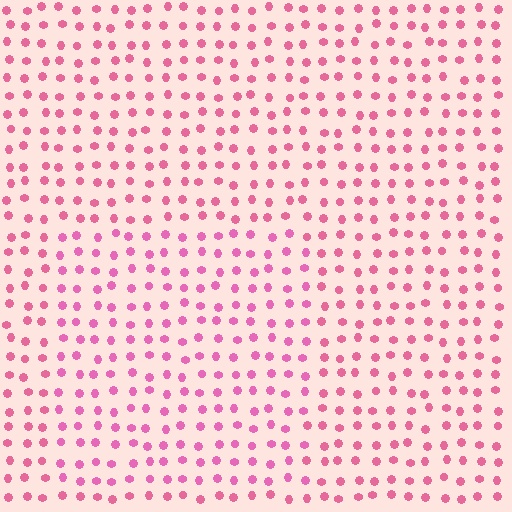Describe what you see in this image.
The image is filled with small pink elements in a uniform arrangement. A rectangle-shaped region is visible where the elements are tinted to a slightly different hue, forming a subtle color boundary.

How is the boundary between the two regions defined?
The boundary is defined purely by a slight shift in hue (about 14 degrees). Spacing, size, and orientation are identical on both sides.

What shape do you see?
I see a rectangle.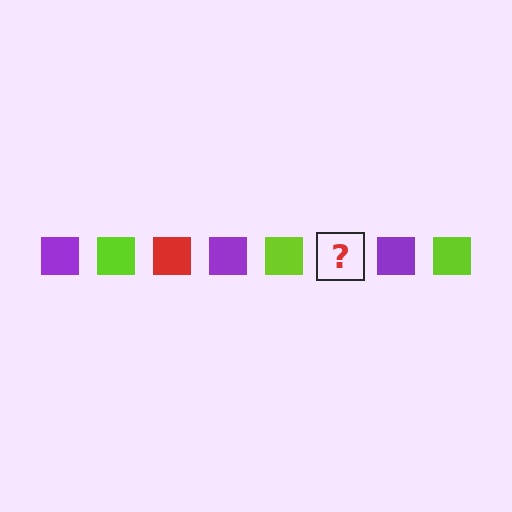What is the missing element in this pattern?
The missing element is a red square.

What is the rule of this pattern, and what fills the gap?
The rule is that the pattern cycles through purple, lime, red squares. The gap should be filled with a red square.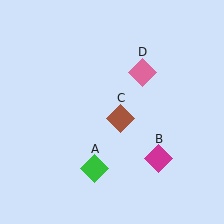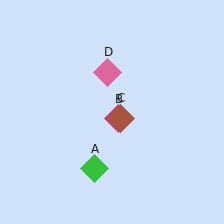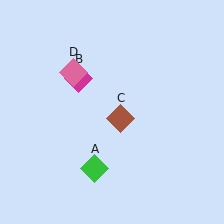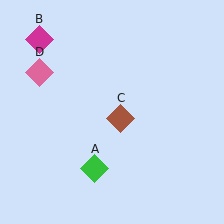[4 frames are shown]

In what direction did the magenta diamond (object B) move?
The magenta diamond (object B) moved up and to the left.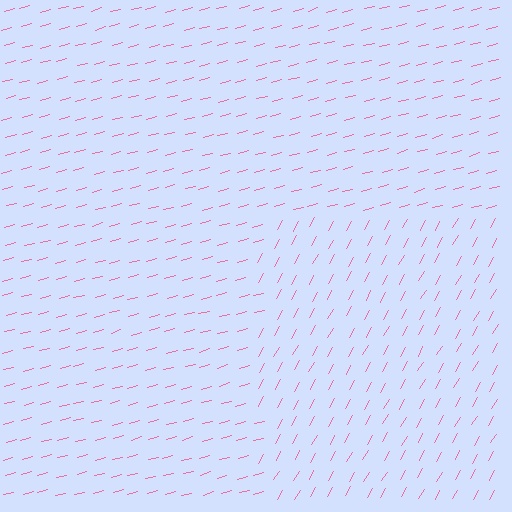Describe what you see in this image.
The image is filled with small pink line segments. A rectangle region in the image has lines oriented differently from the surrounding lines, creating a visible texture boundary.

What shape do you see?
I see a rectangle.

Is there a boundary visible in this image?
Yes, there is a texture boundary formed by a change in line orientation.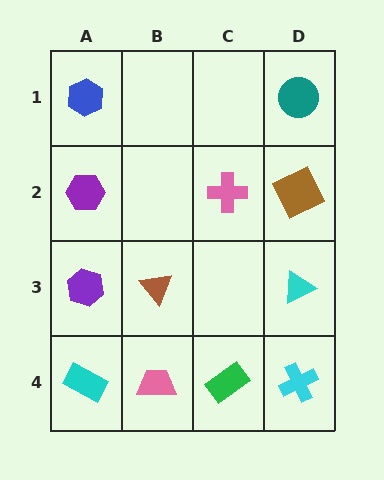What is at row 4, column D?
A cyan cross.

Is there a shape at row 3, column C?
No, that cell is empty.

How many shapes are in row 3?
3 shapes.